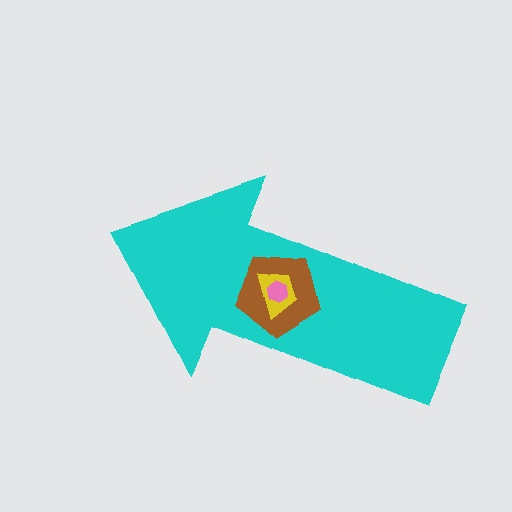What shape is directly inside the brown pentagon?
The yellow trapezoid.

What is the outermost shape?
The cyan arrow.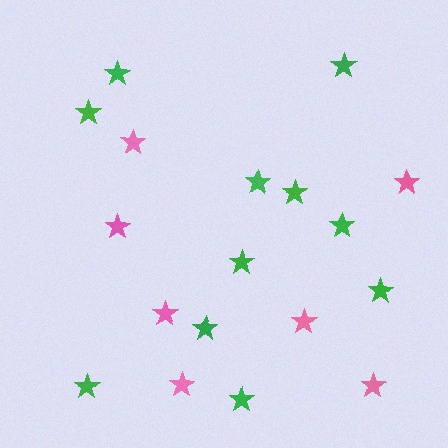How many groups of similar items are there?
There are 2 groups: one group of pink stars (7) and one group of green stars (11).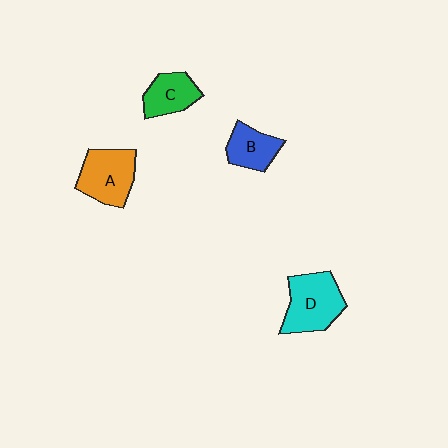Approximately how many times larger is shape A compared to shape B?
Approximately 1.4 times.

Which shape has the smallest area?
Shape B (blue).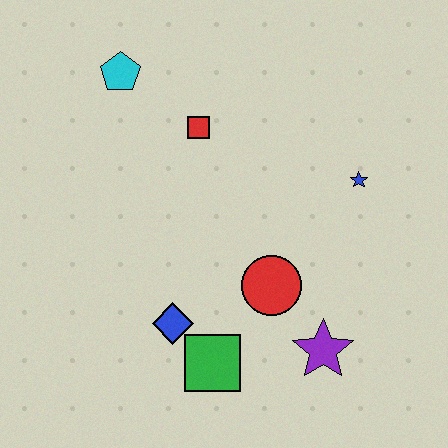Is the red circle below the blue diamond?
No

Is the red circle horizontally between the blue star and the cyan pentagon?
Yes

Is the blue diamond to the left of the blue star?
Yes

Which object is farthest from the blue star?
The cyan pentagon is farthest from the blue star.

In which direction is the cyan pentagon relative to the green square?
The cyan pentagon is above the green square.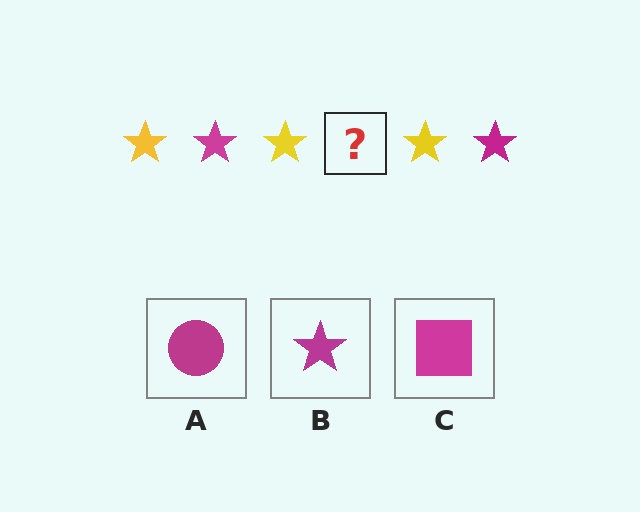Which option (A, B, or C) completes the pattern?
B.